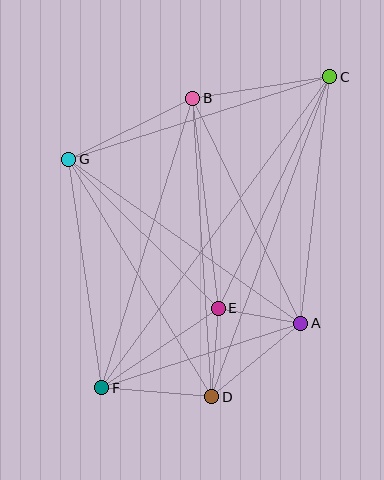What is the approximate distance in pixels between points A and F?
The distance between A and F is approximately 209 pixels.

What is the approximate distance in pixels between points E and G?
The distance between E and G is approximately 211 pixels.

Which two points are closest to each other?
Points A and E are closest to each other.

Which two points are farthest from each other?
Points C and F are farthest from each other.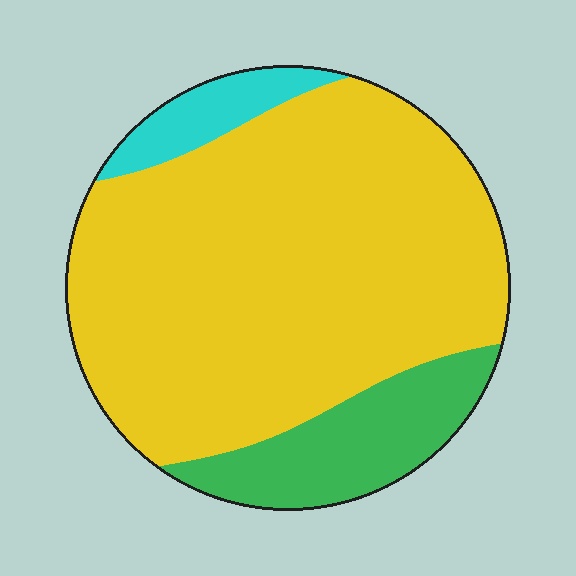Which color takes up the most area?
Yellow, at roughly 75%.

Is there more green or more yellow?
Yellow.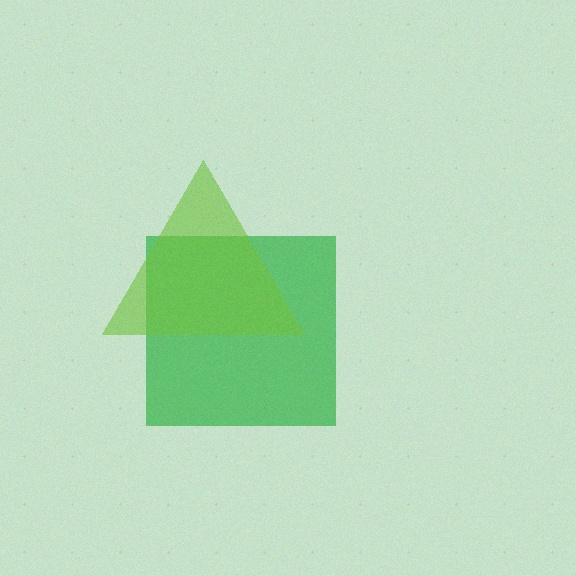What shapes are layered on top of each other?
The layered shapes are: a green square, a lime triangle.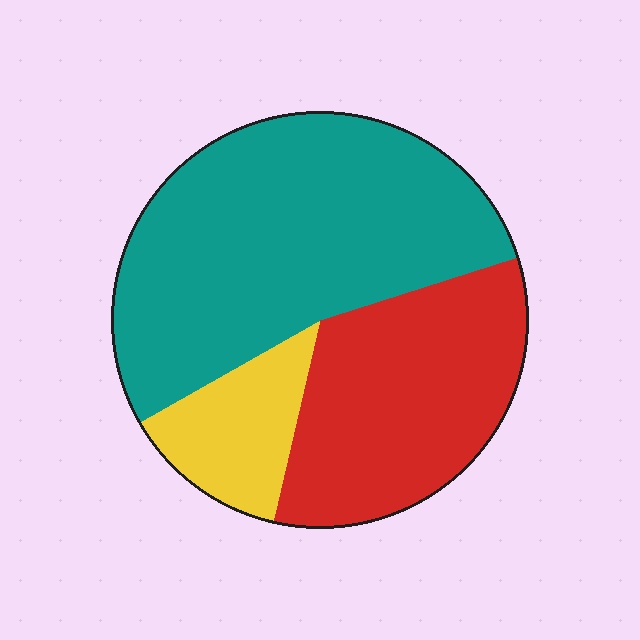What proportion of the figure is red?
Red covers about 35% of the figure.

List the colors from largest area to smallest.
From largest to smallest: teal, red, yellow.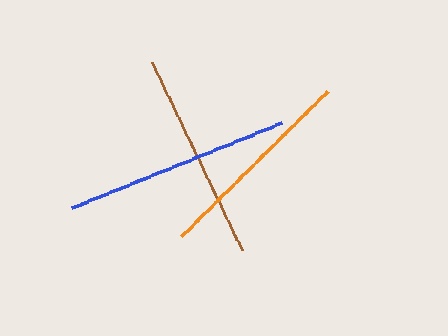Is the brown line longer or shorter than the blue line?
The blue line is longer than the brown line.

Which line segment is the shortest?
The orange line is the shortest at approximately 206 pixels.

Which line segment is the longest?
The blue line is the longest at approximately 227 pixels.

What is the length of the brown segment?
The brown segment is approximately 208 pixels long.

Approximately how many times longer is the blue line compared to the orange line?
The blue line is approximately 1.1 times the length of the orange line.